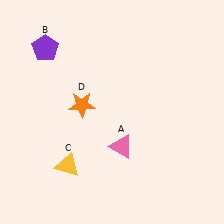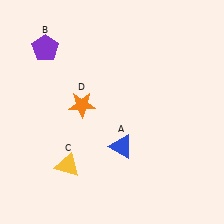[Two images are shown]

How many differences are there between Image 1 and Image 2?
There is 1 difference between the two images.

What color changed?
The triangle (A) changed from pink in Image 1 to blue in Image 2.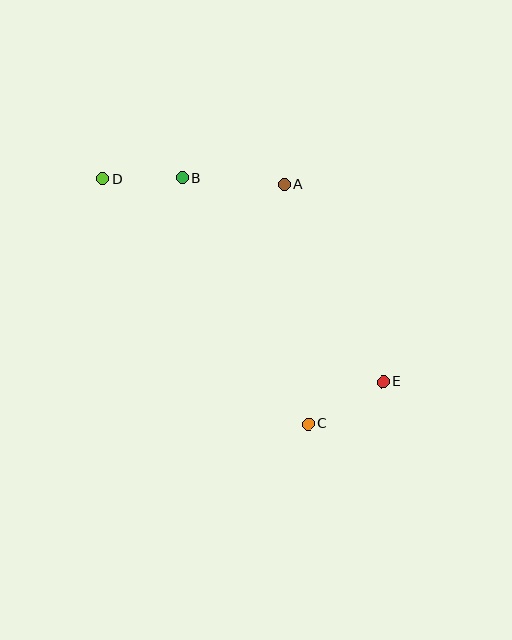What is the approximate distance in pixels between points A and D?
The distance between A and D is approximately 182 pixels.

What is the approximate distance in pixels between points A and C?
The distance between A and C is approximately 240 pixels.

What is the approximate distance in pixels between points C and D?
The distance between C and D is approximately 320 pixels.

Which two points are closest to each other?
Points B and D are closest to each other.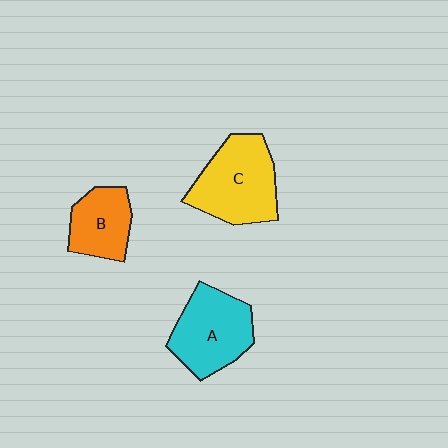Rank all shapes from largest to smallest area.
From largest to smallest: C (yellow), A (cyan), B (orange).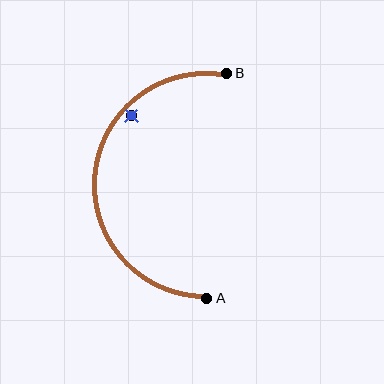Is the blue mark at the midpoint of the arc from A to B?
No — the blue mark does not lie on the arc at all. It sits slightly inside the curve.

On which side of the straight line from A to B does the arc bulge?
The arc bulges to the left of the straight line connecting A and B.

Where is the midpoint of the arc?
The arc midpoint is the point on the curve farthest from the straight line joining A and B. It sits to the left of that line.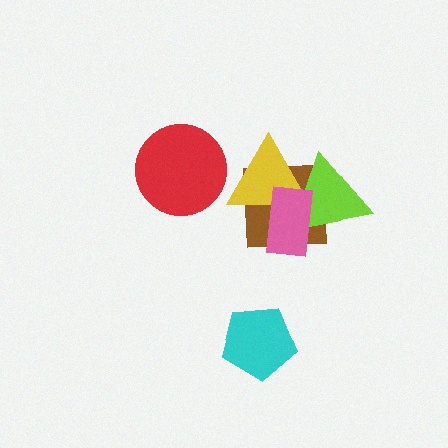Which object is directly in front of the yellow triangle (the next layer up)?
The lime triangle is directly in front of the yellow triangle.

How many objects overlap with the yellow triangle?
3 objects overlap with the yellow triangle.